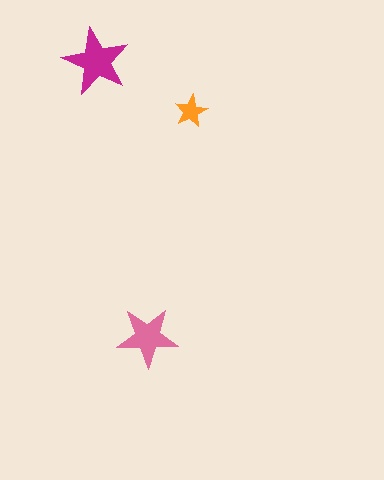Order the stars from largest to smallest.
the magenta one, the pink one, the orange one.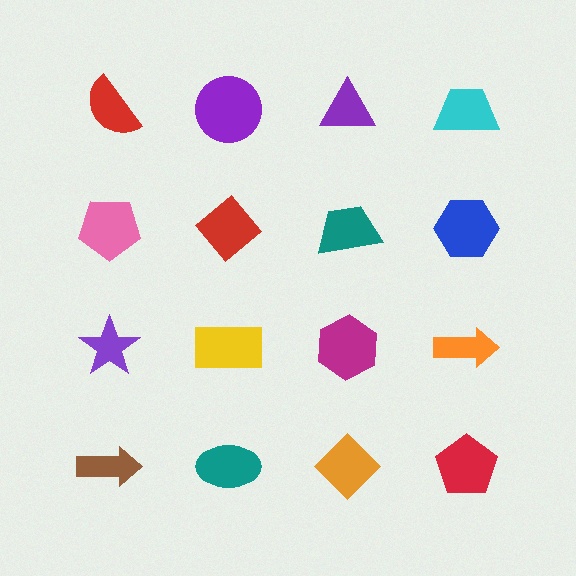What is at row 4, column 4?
A red pentagon.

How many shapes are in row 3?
4 shapes.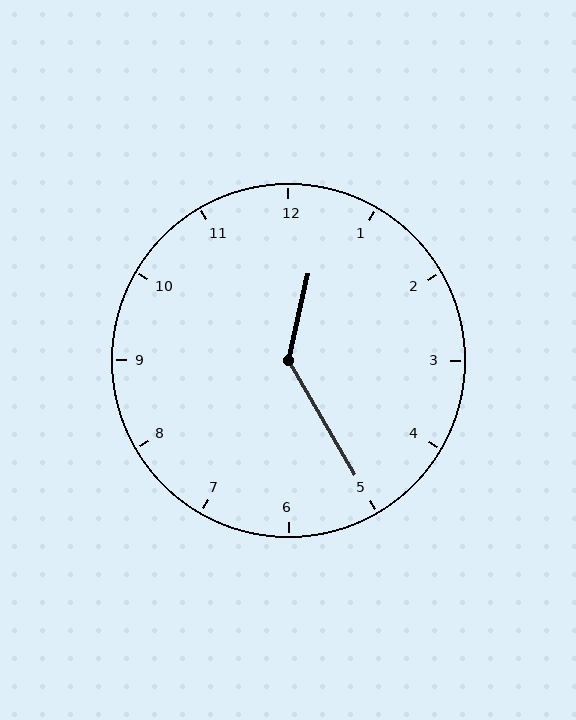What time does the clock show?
12:25.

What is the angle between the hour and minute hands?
Approximately 138 degrees.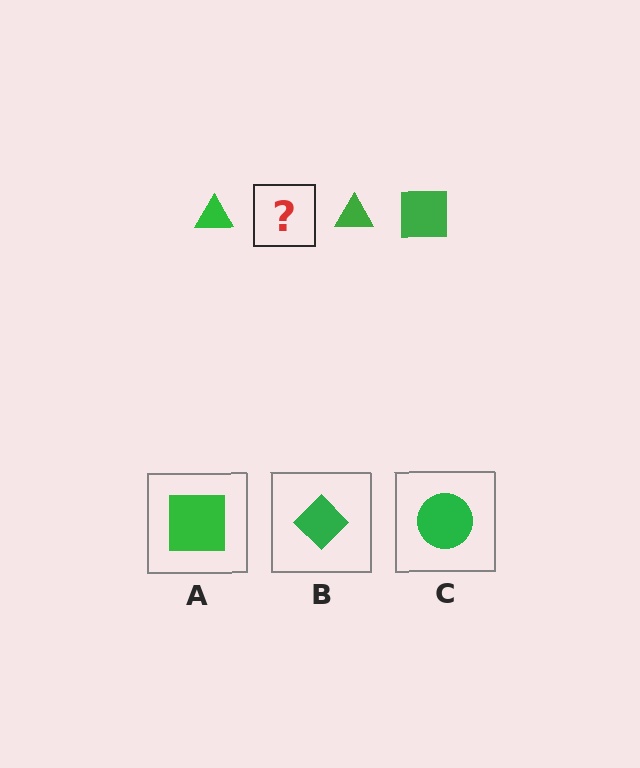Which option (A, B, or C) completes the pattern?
A.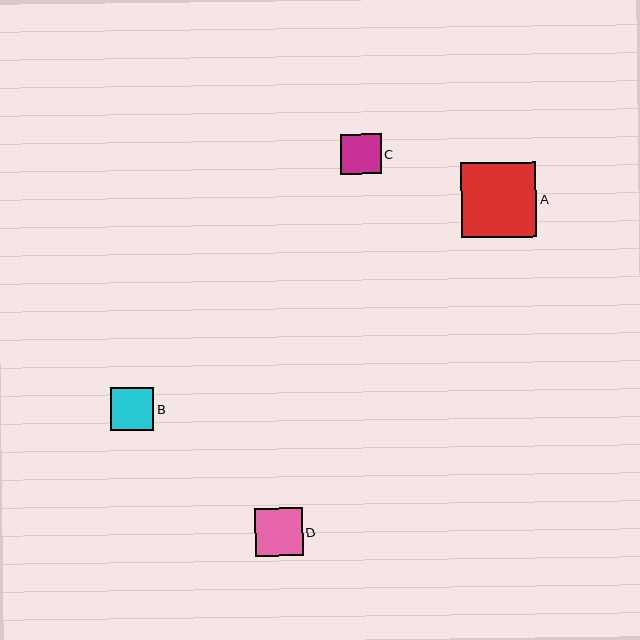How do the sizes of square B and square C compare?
Square B and square C are approximately the same size.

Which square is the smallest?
Square C is the smallest with a size of approximately 41 pixels.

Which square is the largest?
Square A is the largest with a size of approximately 75 pixels.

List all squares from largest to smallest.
From largest to smallest: A, D, B, C.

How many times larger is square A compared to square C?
Square A is approximately 1.8 times the size of square C.